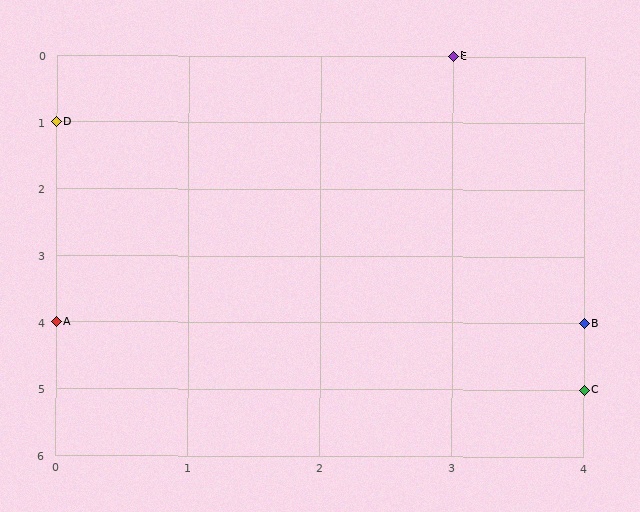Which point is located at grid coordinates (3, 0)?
Point E is at (3, 0).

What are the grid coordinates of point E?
Point E is at grid coordinates (3, 0).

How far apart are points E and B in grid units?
Points E and B are 1 column and 4 rows apart (about 4.1 grid units diagonally).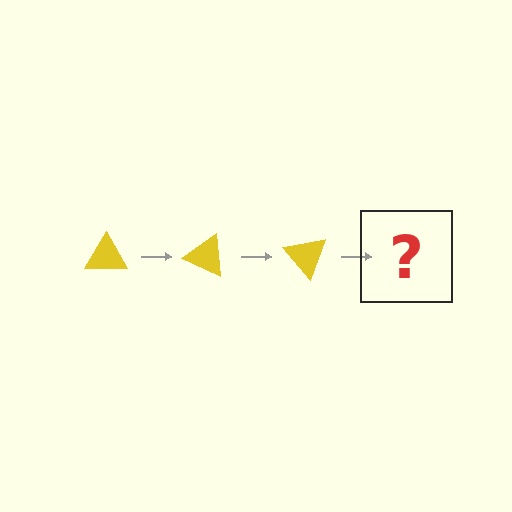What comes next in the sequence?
The next element should be a yellow triangle rotated 75 degrees.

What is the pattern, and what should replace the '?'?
The pattern is that the triangle rotates 25 degrees each step. The '?' should be a yellow triangle rotated 75 degrees.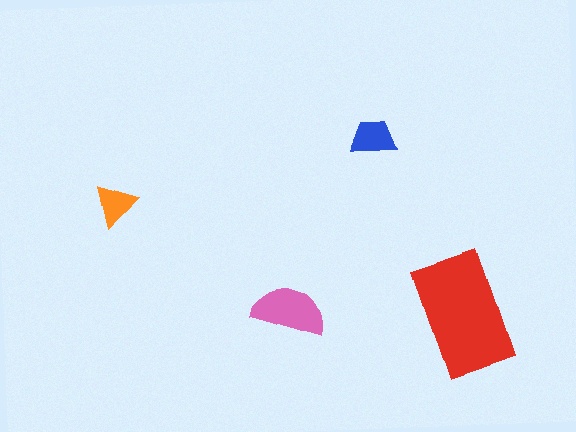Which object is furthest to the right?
The red rectangle is rightmost.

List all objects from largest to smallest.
The red rectangle, the pink semicircle, the blue trapezoid, the orange triangle.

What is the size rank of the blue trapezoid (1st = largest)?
3rd.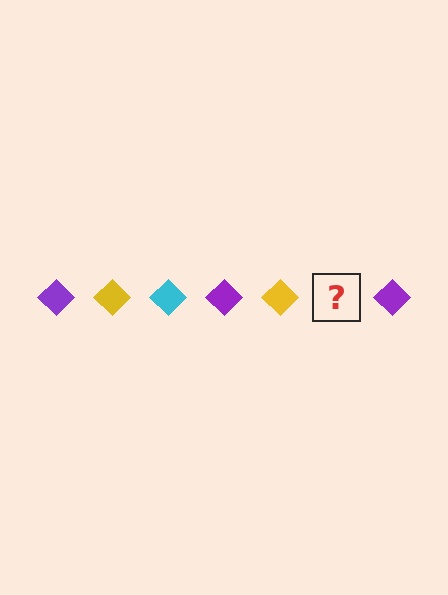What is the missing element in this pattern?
The missing element is a cyan diamond.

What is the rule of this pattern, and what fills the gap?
The rule is that the pattern cycles through purple, yellow, cyan diamonds. The gap should be filled with a cyan diamond.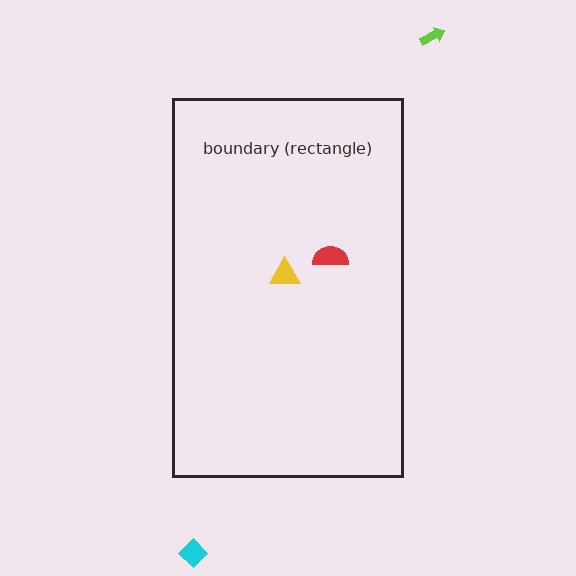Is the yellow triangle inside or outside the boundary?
Inside.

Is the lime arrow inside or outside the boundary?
Outside.